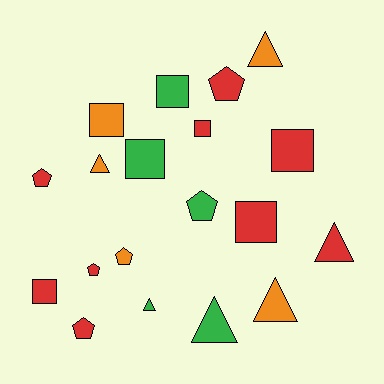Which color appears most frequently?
Red, with 9 objects.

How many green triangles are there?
There are 2 green triangles.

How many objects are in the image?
There are 19 objects.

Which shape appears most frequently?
Square, with 7 objects.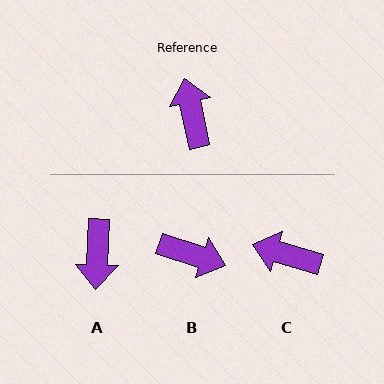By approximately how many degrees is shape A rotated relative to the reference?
Approximately 166 degrees counter-clockwise.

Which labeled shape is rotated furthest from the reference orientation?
A, about 166 degrees away.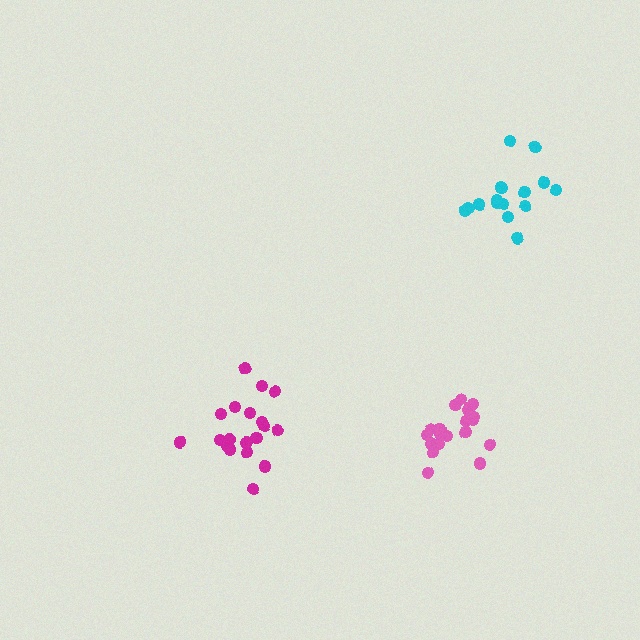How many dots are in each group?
Group 1: 16 dots, Group 2: 20 dots, Group 3: 21 dots (57 total).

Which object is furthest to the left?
The magenta cluster is leftmost.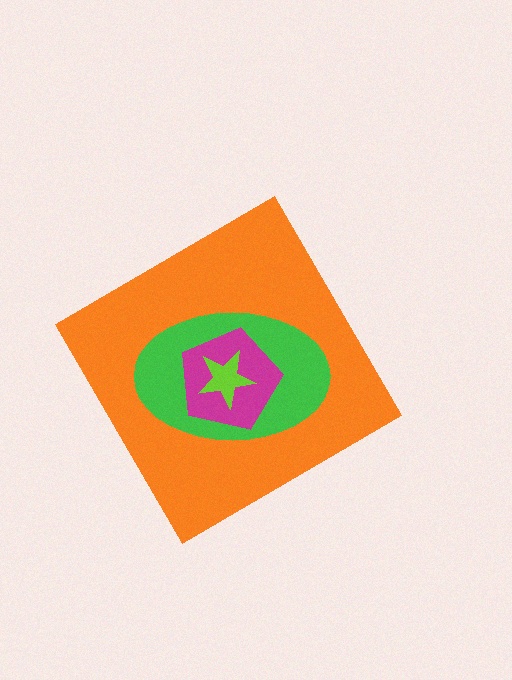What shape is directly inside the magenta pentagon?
The lime star.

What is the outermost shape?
The orange diamond.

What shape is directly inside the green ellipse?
The magenta pentagon.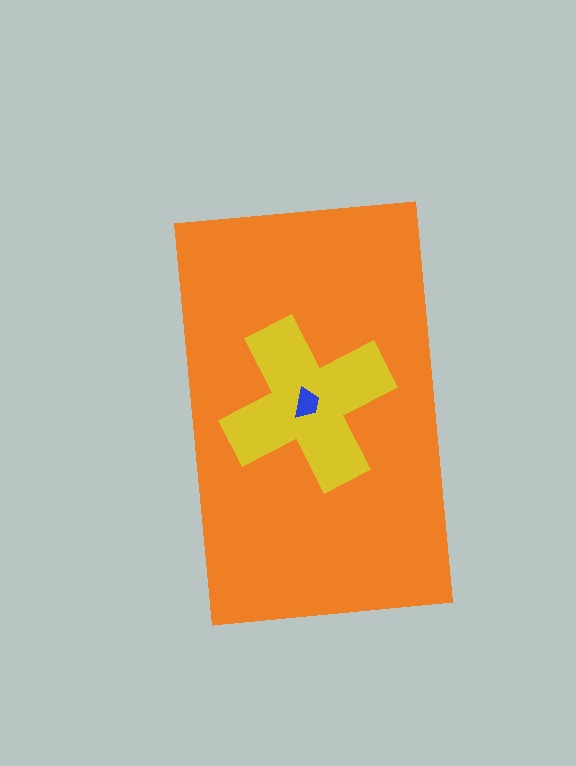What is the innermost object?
The blue trapezoid.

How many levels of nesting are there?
3.